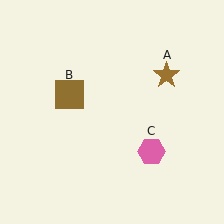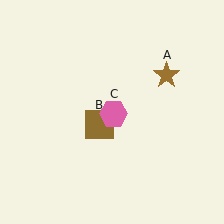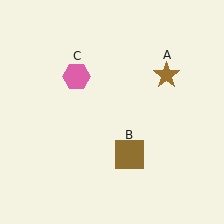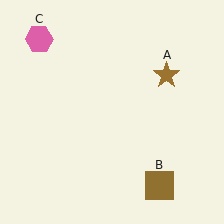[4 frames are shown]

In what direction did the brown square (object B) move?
The brown square (object B) moved down and to the right.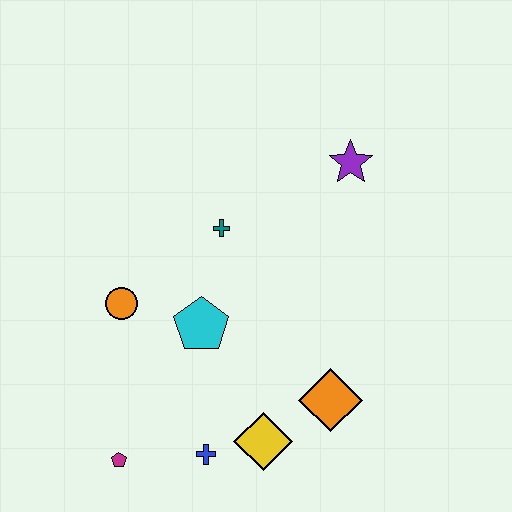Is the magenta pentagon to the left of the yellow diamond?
Yes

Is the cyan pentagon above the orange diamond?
Yes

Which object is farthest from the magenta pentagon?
The purple star is farthest from the magenta pentagon.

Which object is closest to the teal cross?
The cyan pentagon is closest to the teal cross.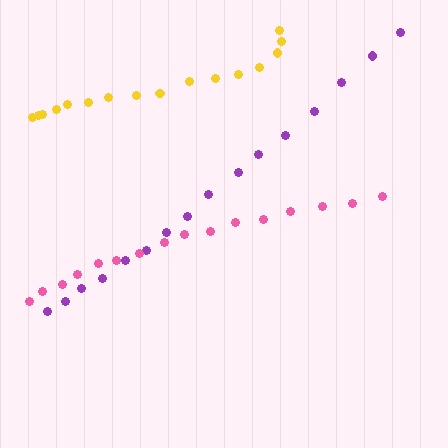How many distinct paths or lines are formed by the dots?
There are 3 distinct paths.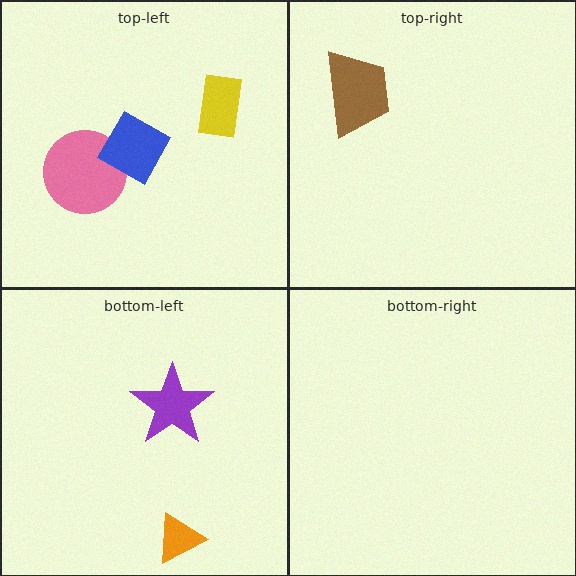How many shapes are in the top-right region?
1.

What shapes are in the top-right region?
The brown trapezoid.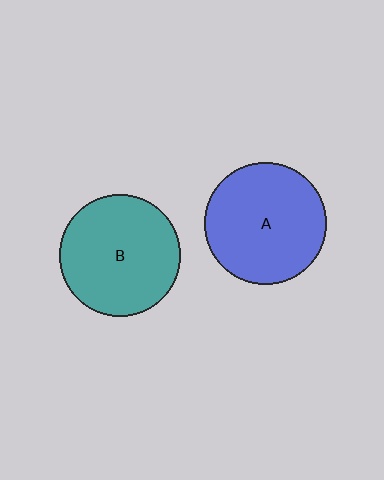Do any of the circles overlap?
No, none of the circles overlap.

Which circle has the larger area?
Circle A (blue).